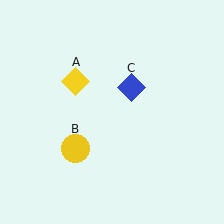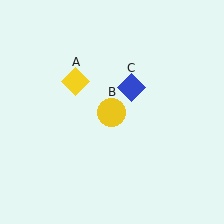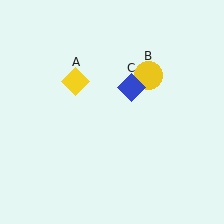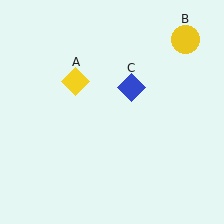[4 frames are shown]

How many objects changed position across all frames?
1 object changed position: yellow circle (object B).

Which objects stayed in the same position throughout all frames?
Yellow diamond (object A) and blue diamond (object C) remained stationary.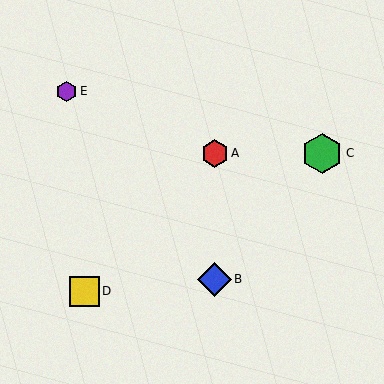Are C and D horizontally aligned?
No, C is at y≈153 and D is at y≈291.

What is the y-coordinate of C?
Object C is at y≈153.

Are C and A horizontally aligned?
Yes, both are at y≈153.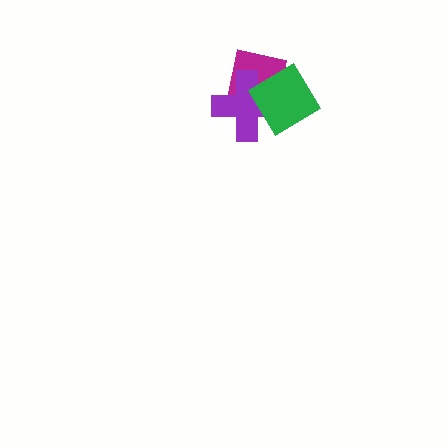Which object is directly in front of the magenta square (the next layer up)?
The purple cross is directly in front of the magenta square.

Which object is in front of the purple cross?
The green diamond is in front of the purple cross.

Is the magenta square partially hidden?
Yes, it is partially covered by another shape.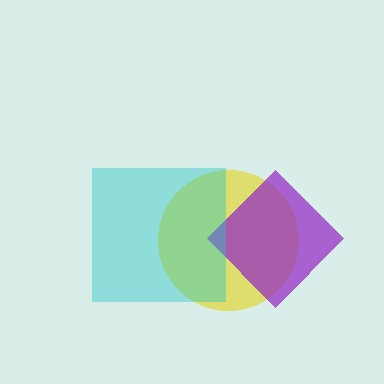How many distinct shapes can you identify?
There are 3 distinct shapes: a yellow circle, a purple diamond, a cyan square.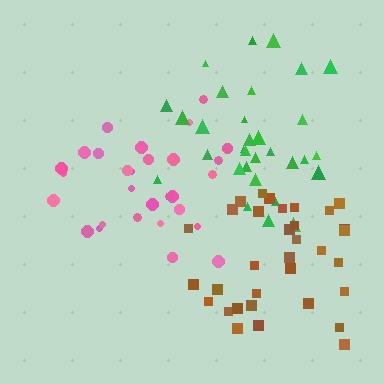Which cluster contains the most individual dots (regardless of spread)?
Brown (33).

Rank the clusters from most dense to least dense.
pink, green, brown.